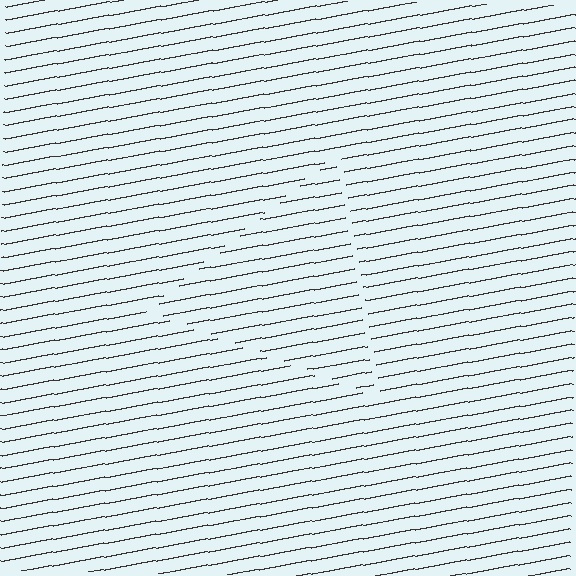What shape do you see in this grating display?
An illusory triangle. The interior of the shape contains the same grating, shifted by half a period — the contour is defined by the phase discontinuity where line-ends from the inner and outer gratings abut.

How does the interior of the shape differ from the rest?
The interior of the shape contains the same grating, shifted by half a period — the contour is defined by the phase discontinuity where line-ends from the inner and outer gratings abut.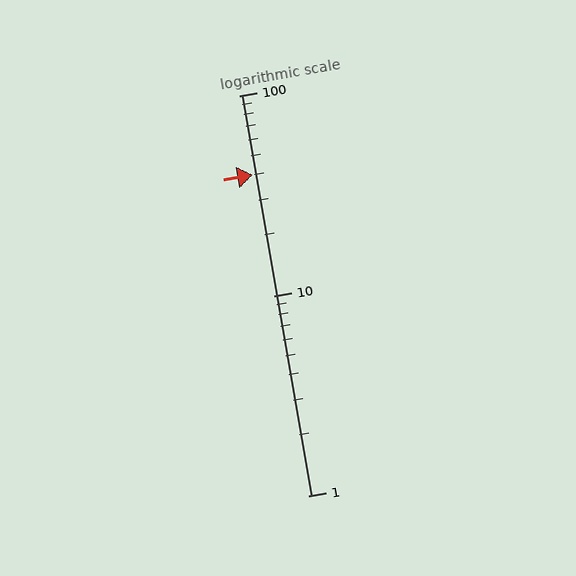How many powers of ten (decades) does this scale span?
The scale spans 2 decades, from 1 to 100.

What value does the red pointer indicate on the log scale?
The pointer indicates approximately 40.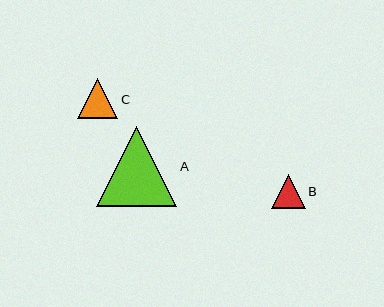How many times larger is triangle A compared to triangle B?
Triangle A is approximately 2.4 times the size of triangle B.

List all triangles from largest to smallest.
From largest to smallest: A, C, B.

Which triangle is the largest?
Triangle A is the largest with a size of approximately 80 pixels.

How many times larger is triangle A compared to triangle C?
Triangle A is approximately 2.0 times the size of triangle C.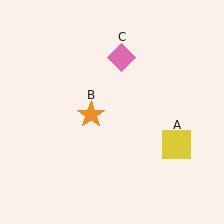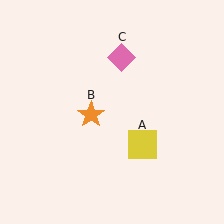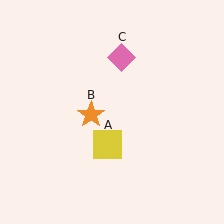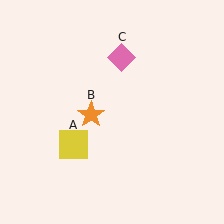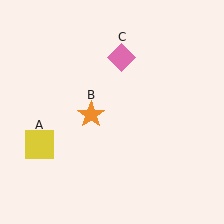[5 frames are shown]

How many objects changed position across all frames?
1 object changed position: yellow square (object A).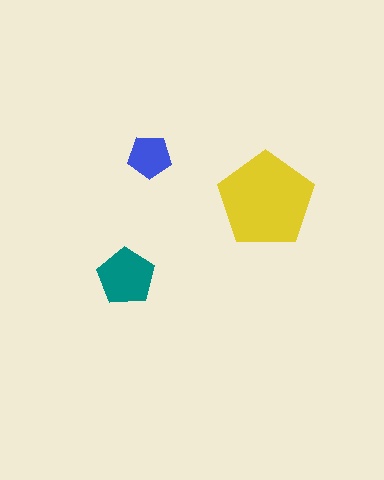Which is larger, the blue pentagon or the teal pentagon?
The teal one.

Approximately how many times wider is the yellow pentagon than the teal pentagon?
About 1.5 times wider.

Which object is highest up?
The blue pentagon is topmost.